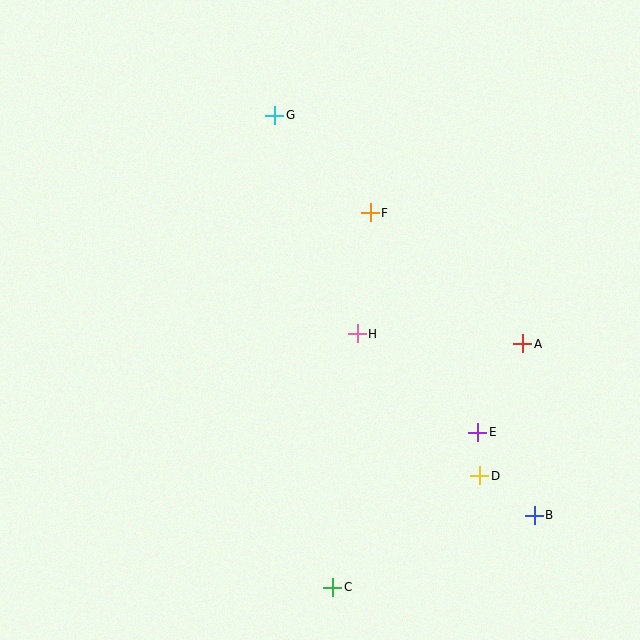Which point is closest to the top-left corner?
Point G is closest to the top-left corner.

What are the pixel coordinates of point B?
Point B is at (534, 515).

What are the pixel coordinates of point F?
Point F is at (370, 213).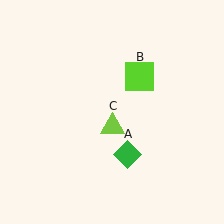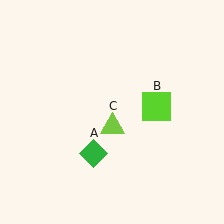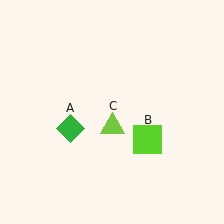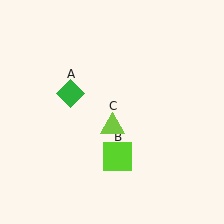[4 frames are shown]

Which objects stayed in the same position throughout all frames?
Lime triangle (object C) remained stationary.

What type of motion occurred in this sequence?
The green diamond (object A), lime square (object B) rotated clockwise around the center of the scene.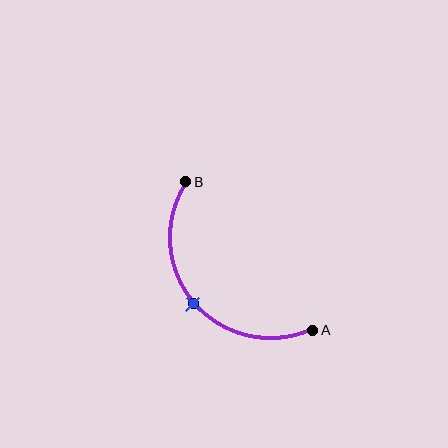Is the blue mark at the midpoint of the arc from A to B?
Yes. The blue mark lies on the arc at equal arc-length from both A and B — it is the arc midpoint.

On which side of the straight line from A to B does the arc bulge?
The arc bulges below and to the left of the straight line connecting A and B.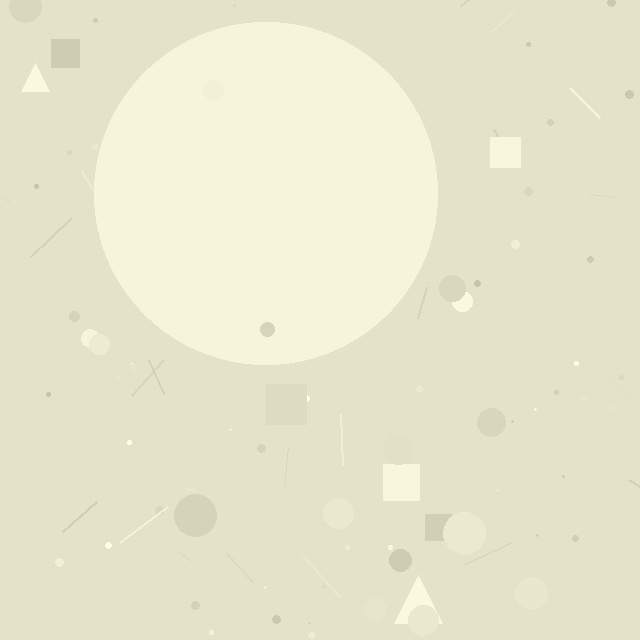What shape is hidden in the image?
A circle is hidden in the image.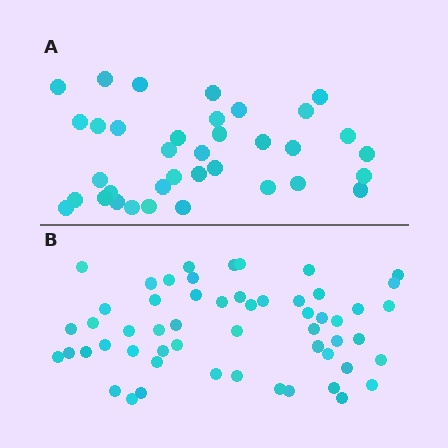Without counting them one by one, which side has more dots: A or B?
Region B (the bottom region) has more dots.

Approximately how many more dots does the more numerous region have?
Region B has approximately 20 more dots than region A.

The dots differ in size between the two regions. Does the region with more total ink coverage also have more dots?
No. Region A has more total ink coverage because its dots are larger, but region B actually contains more individual dots. Total area can be misleading — the number of items is what matters here.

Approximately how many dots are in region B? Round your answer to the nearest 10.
About 60 dots. (The exact count is 55, which rounds to 60.)